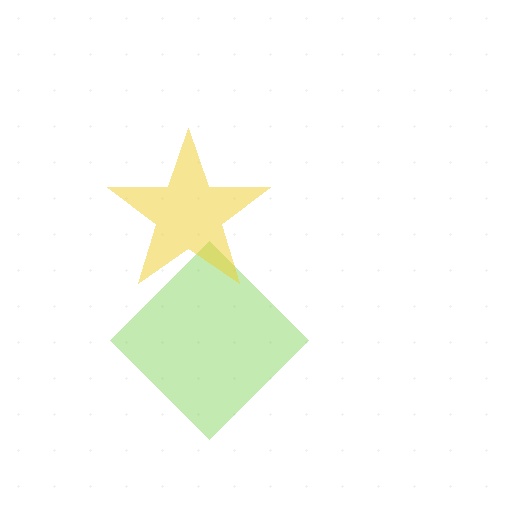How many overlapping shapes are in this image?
There are 2 overlapping shapes in the image.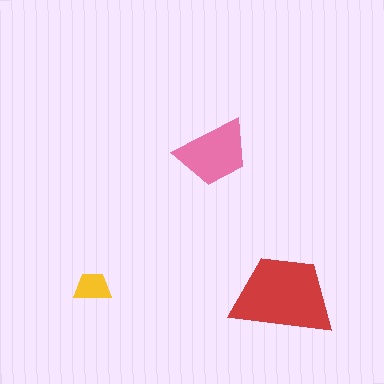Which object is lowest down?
The red trapezoid is bottommost.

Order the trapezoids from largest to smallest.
the red one, the pink one, the yellow one.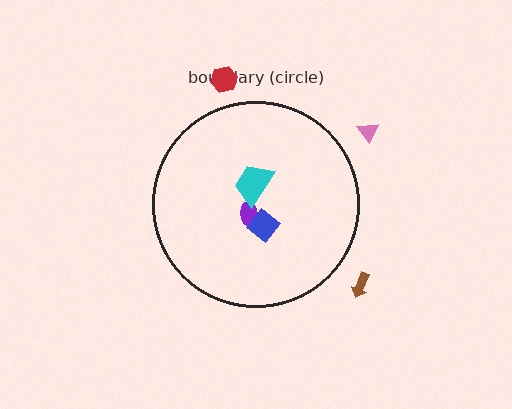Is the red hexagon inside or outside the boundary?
Outside.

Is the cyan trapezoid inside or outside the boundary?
Inside.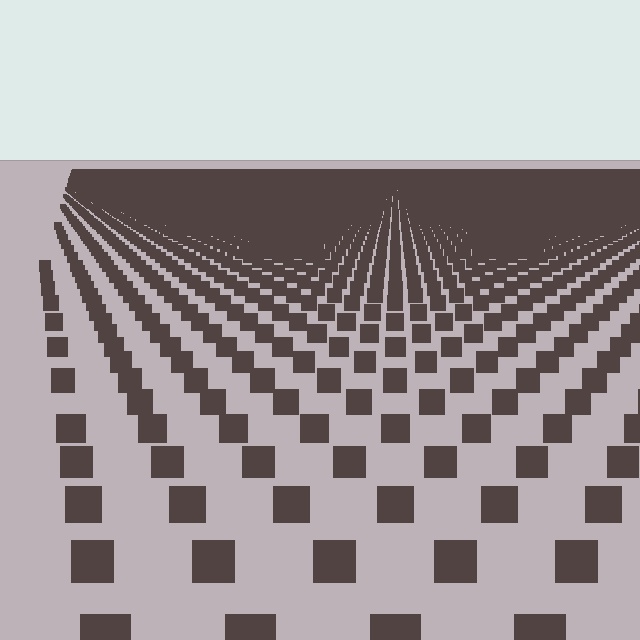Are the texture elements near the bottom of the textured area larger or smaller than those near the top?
Larger. Near the bottom, elements are closer to the viewer and appear at a bigger on-screen size.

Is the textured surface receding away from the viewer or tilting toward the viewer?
The surface is receding away from the viewer. Texture elements get smaller and denser toward the top.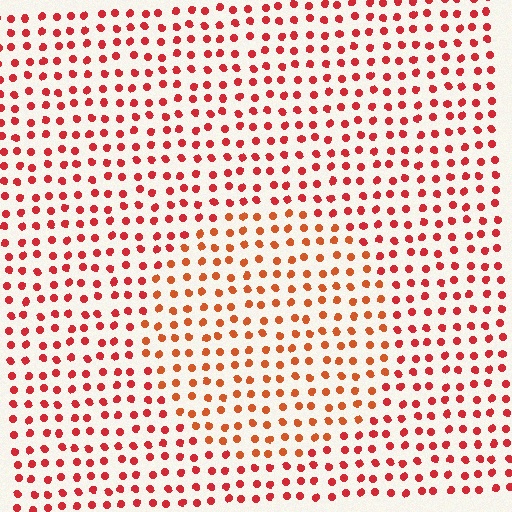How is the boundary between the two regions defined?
The boundary is defined purely by a slight shift in hue (about 22 degrees). Spacing, size, and orientation are identical on both sides.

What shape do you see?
I see a circle.